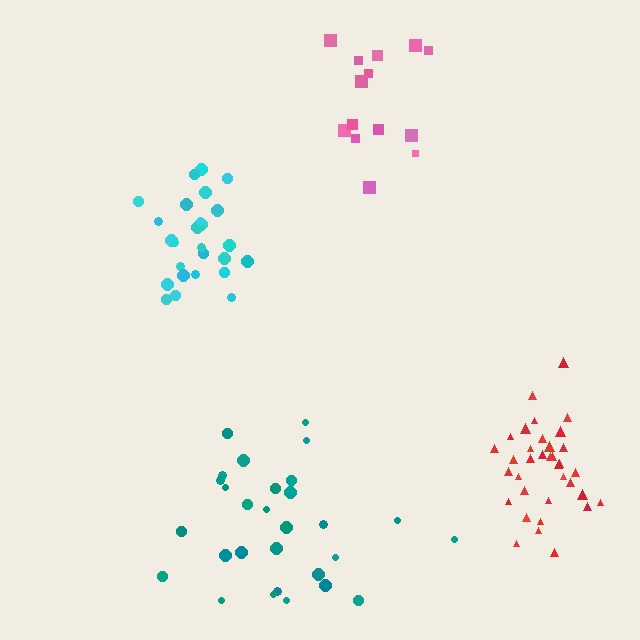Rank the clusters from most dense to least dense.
red, cyan, teal, pink.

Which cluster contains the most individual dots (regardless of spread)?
Red (35).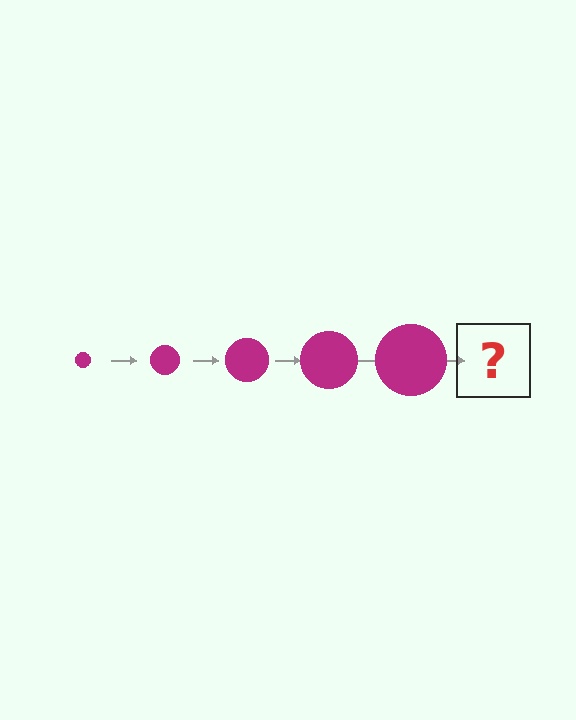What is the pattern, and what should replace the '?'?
The pattern is that the circle gets progressively larger each step. The '?' should be a magenta circle, larger than the previous one.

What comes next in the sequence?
The next element should be a magenta circle, larger than the previous one.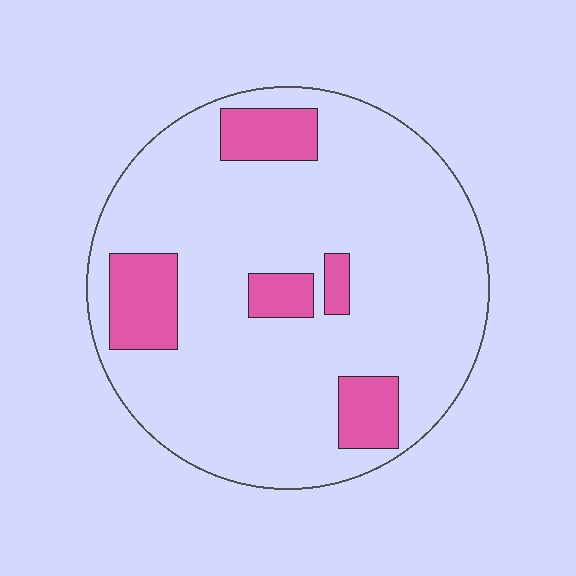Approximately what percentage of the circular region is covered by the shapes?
Approximately 15%.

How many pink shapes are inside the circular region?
5.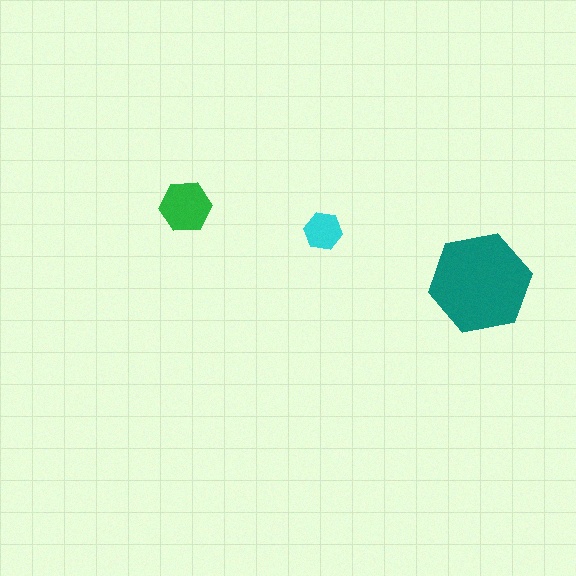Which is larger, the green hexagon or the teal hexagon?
The teal one.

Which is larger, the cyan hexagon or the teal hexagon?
The teal one.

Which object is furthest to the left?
The green hexagon is leftmost.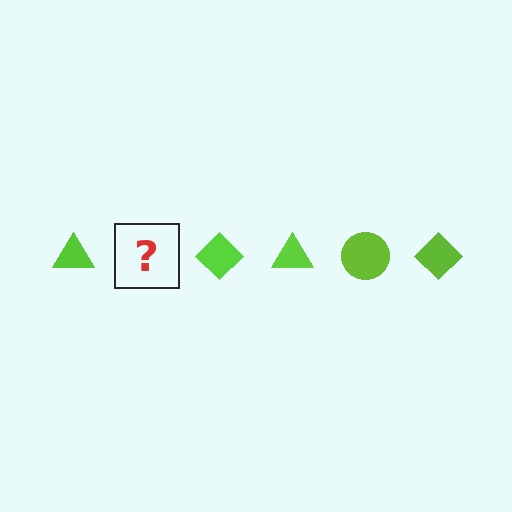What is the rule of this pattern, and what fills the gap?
The rule is that the pattern cycles through triangle, circle, diamond shapes in lime. The gap should be filled with a lime circle.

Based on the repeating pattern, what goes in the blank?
The blank should be a lime circle.